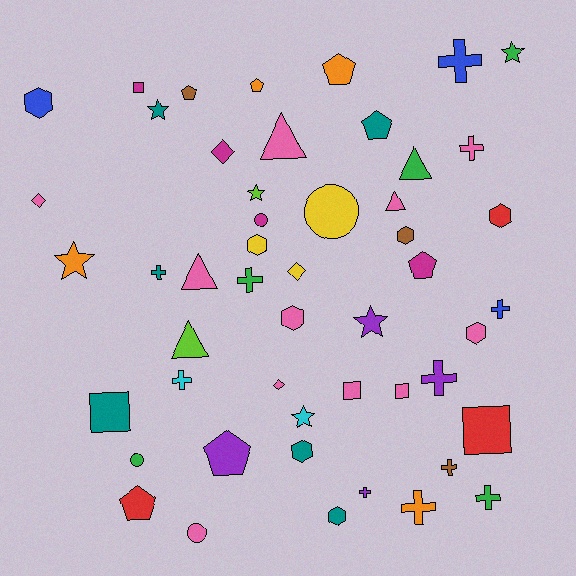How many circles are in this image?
There are 4 circles.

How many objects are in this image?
There are 50 objects.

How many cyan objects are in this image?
There are 2 cyan objects.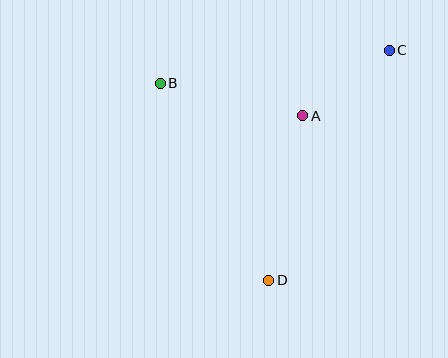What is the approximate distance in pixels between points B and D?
The distance between B and D is approximately 225 pixels.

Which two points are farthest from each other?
Points C and D are farthest from each other.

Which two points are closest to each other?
Points A and C are closest to each other.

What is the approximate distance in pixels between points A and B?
The distance between A and B is approximately 146 pixels.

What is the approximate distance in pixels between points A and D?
The distance between A and D is approximately 168 pixels.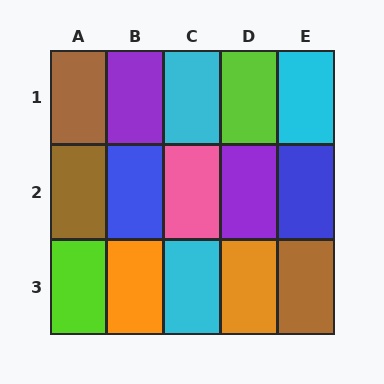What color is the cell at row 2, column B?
Blue.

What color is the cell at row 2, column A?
Brown.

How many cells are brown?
3 cells are brown.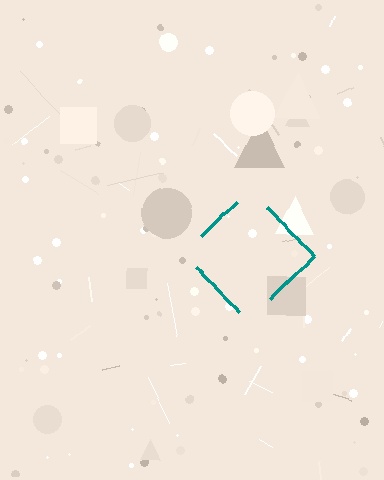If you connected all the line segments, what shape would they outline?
They would outline a diamond.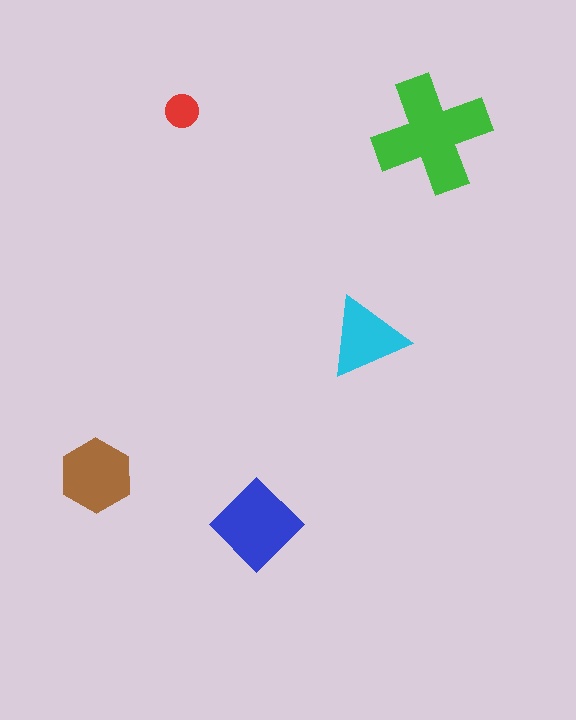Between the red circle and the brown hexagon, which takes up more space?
The brown hexagon.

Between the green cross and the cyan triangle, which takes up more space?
The green cross.